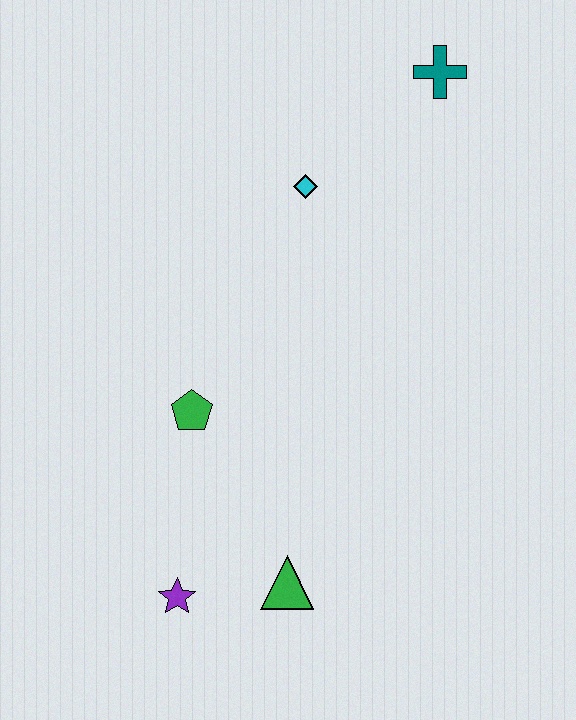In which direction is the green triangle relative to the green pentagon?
The green triangle is below the green pentagon.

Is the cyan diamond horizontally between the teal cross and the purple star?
Yes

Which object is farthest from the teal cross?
The purple star is farthest from the teal cross.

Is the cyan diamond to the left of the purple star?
No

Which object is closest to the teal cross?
The cyan diamond is closest to the teal cross.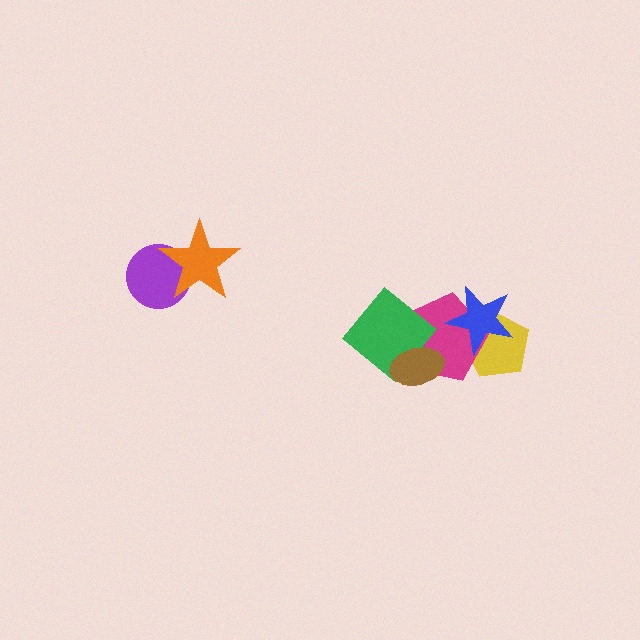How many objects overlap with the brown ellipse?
2 objects overlap with the brown ellipse.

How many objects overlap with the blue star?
2 objects overlap with the blue star.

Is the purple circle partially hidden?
Yes, it is partially covered by another shape.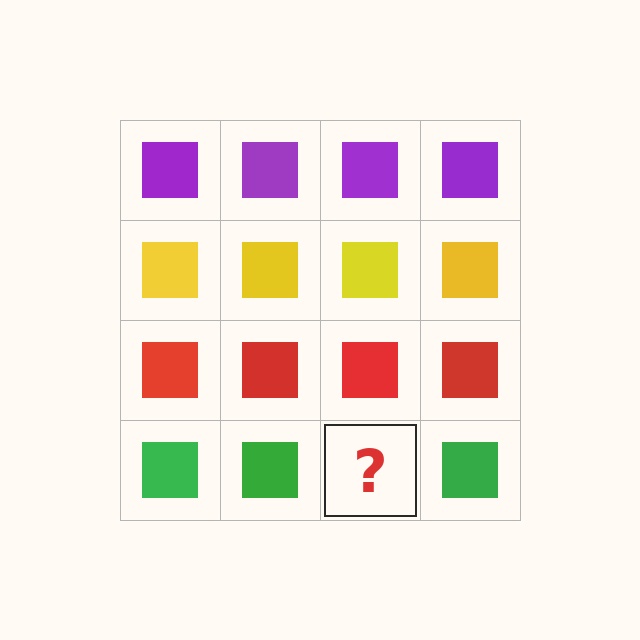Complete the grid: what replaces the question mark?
The question mark should be replaced with a green square.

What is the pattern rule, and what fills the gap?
The rule is that each row has a consistent color. The gap should be filled with a green square.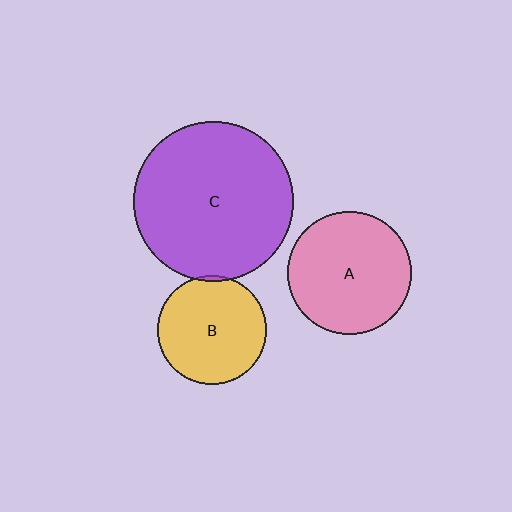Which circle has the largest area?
Circle C (purple).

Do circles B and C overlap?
Yes.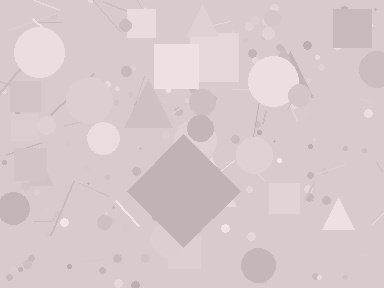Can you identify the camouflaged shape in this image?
The camouflaged shape is a diamond.